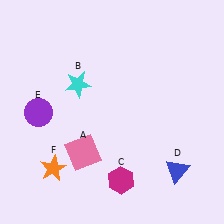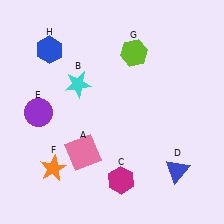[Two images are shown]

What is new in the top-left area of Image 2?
A blue hexagon (H) was added in the top-left area of Image 2.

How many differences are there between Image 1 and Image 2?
There are 2 differences between the two images.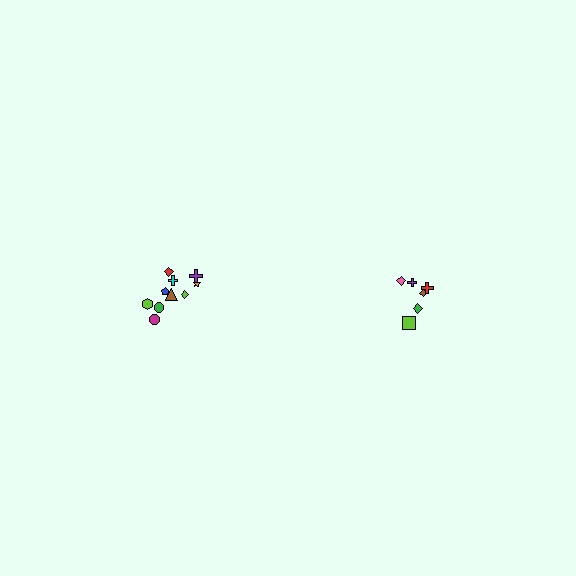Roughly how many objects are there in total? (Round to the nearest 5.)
Roughly 15 objects in total.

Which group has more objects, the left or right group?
The left group.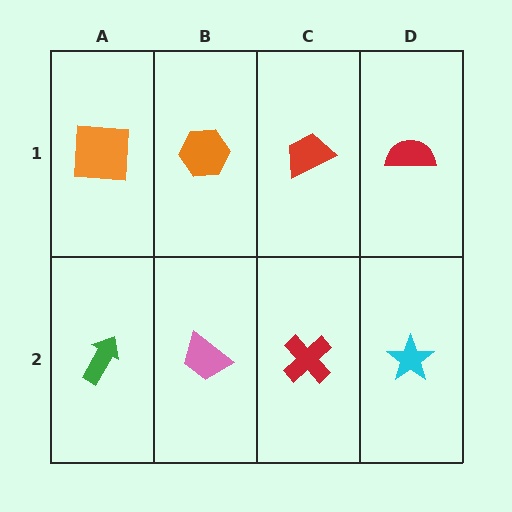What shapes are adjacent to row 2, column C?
A red trapezoid (row 1, column C), a pink trapezoid (row 2, column B), a cyan star (row 2, column D).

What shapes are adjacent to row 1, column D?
A cyan star (row 2, column D), a red trapezoid (row 1, column C).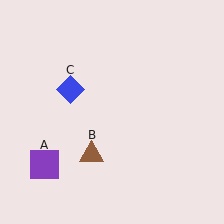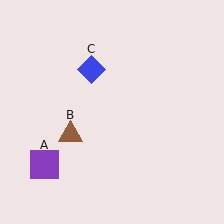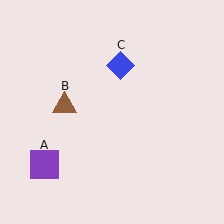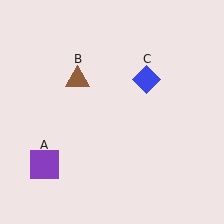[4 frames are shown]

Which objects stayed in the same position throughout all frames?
Purple square (object A) remained stationary.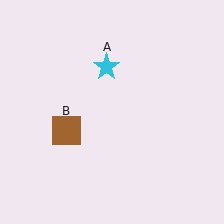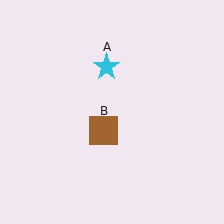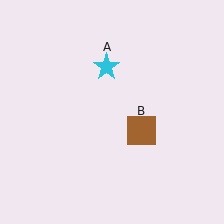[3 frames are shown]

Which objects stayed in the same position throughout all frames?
Cyan star (object A) remained stationary.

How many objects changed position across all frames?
1 object changed position: brown square (object B).